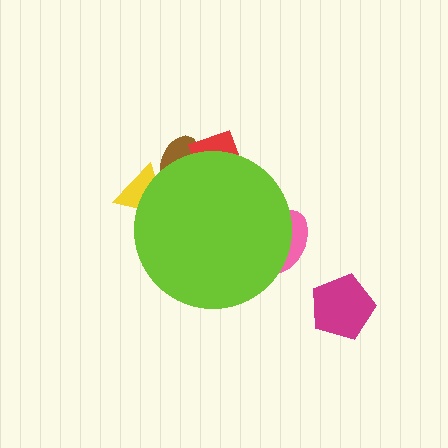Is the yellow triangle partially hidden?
Yes, the yellow triangle is partially hidden behind the lime circle.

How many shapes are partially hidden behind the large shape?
4 shapes are partially hidden.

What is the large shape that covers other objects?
A lime circle.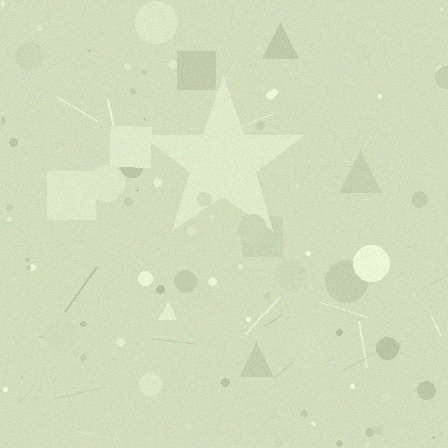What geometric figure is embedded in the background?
A star is embedded in the background.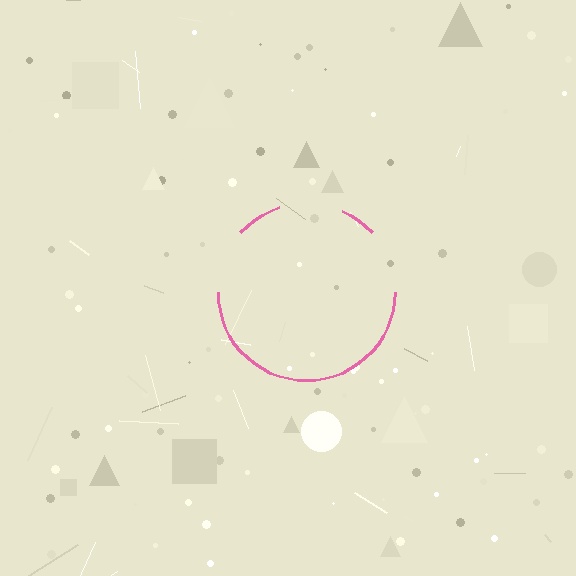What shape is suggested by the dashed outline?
The dashed outline suggests a circle.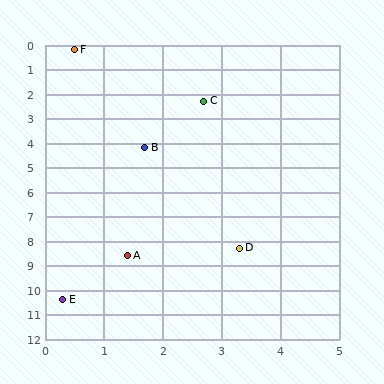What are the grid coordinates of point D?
Point D is at approximately (3.3, 8.3).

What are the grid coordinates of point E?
Point E is at approximately (0.3, 10.4).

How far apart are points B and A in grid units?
Points B and A are about 4.4 grid units apart.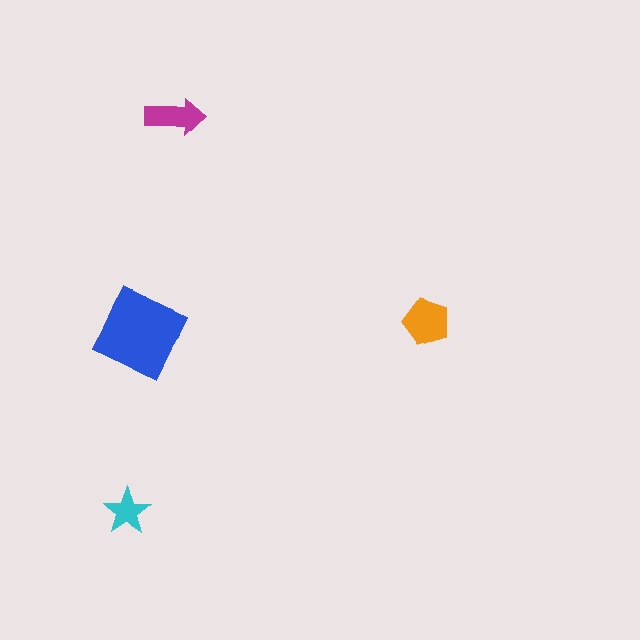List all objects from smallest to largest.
The cyan star, the magenta arrow, the orange pentagon, the blue diamond.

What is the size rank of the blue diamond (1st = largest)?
1st.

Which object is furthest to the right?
The orange pentagon is rightmost.